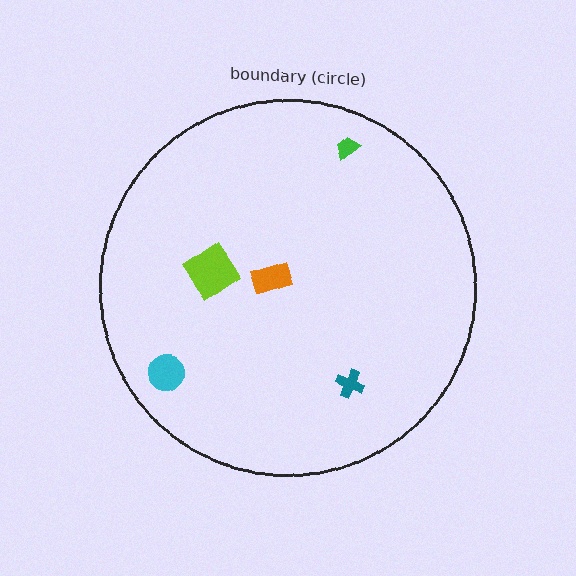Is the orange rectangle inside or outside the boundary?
Inside.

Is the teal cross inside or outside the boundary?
Inside.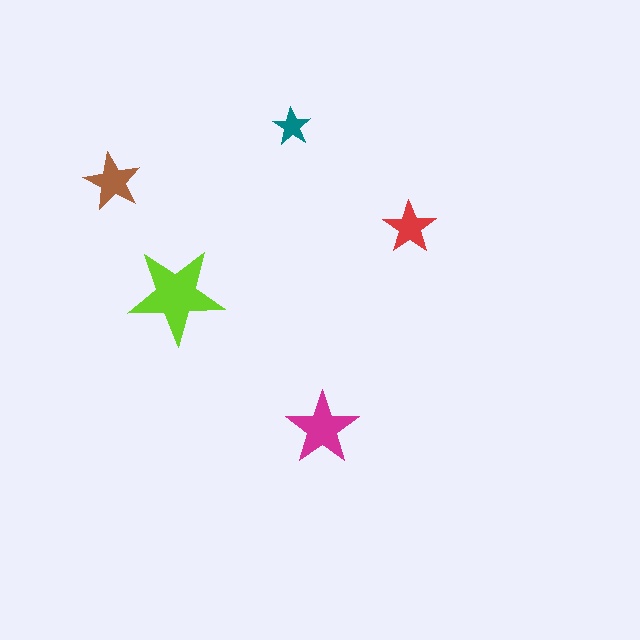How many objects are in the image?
There are 5 objects in the image.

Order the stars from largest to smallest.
the lime one, the magenta one, the brown one, the red one, the teal one.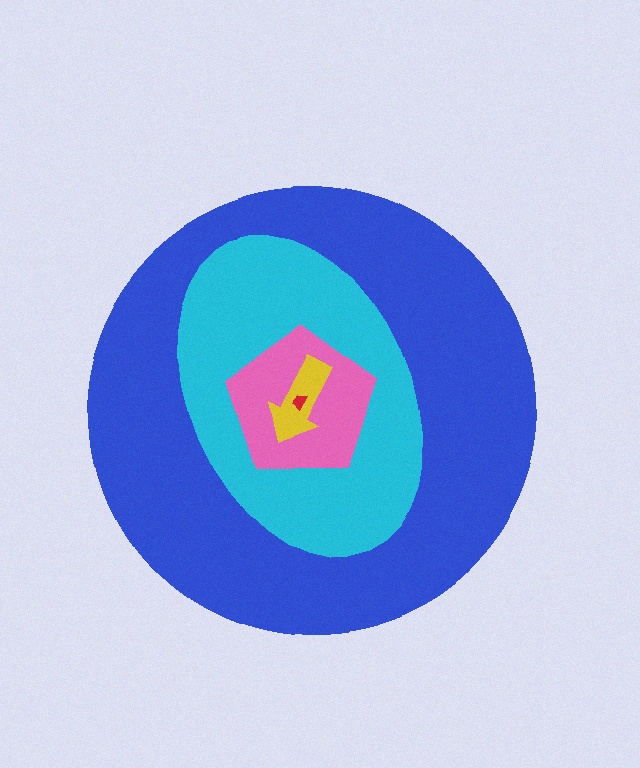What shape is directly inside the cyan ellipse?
The pink pentagon.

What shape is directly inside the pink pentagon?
The yellow arrow.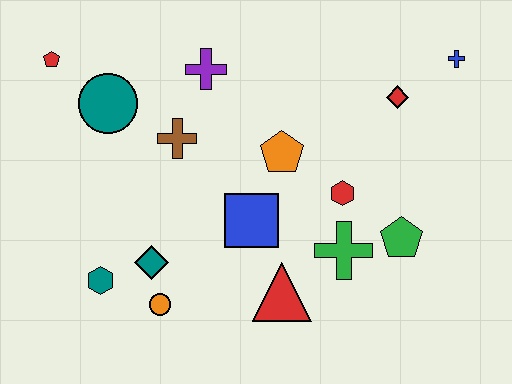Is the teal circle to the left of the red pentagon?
No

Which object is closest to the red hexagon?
The green cross is closest to the red hexagon.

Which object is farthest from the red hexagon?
The red pentagon is farthest from the red hexagon.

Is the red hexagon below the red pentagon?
Yes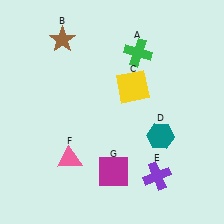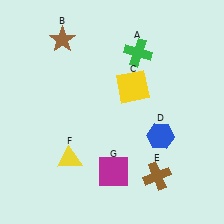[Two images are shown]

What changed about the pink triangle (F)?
In Image 1, F is pink. In Image 2, it changed to yellow.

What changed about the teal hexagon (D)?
In Image 1, D is teal. In Image 2, it changed to blue.